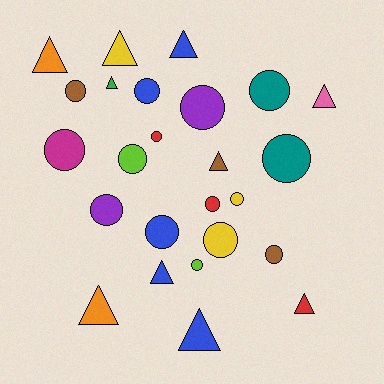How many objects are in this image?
There are 25 objects.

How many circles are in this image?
There are 15 circles.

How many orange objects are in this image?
There are 2 orange objects.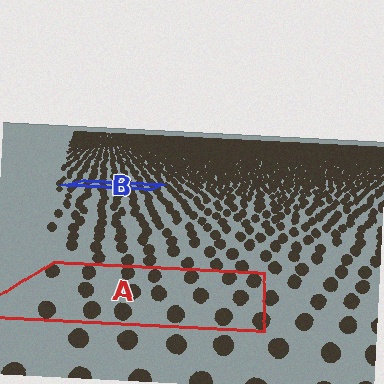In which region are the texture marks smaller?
The texture marks are smaller in region B, because it is farther away.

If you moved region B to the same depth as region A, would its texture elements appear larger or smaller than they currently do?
They would appear larger. At a closer depth, the same texture elements are projected at a bigger on-screen size.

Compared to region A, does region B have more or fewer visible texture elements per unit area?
Region B has more texture elements per unit area — they are packed more densely because it is farther away.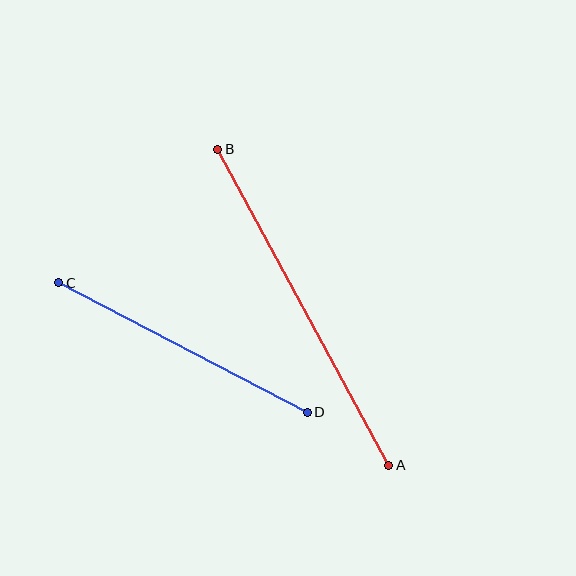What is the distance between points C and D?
The distance is approximately 280 pixels.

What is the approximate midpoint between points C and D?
The midpoint is at approximately (183, 348) pixels.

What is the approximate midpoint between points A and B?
The midpoint is at approximately (303, 307) pixels.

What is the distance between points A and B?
The distance is approximately 359 pixels.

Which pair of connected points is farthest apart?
Points A and B are farthest apart.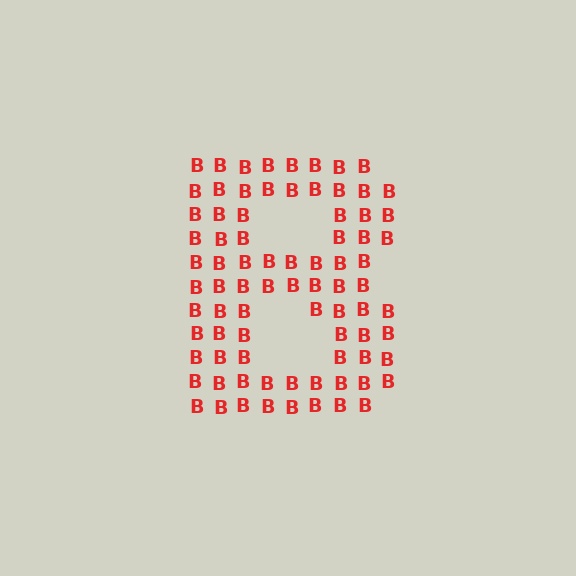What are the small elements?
The small elements are letter B's.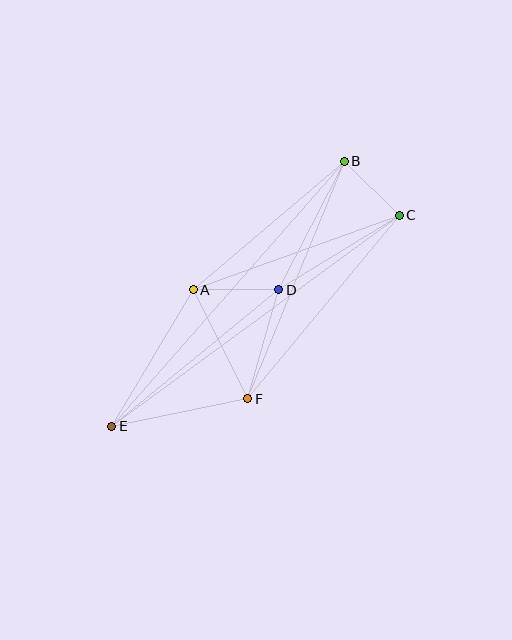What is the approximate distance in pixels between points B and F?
The distance between B and F is approximately 256 pixels.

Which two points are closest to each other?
Points B and C are closest to each other.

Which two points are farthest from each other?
Points C and E are farthest from each other.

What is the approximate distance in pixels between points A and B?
The distance between A and B is approximately 198 pixels.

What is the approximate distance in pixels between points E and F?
The distance between E and F is approximately 139 pixels.